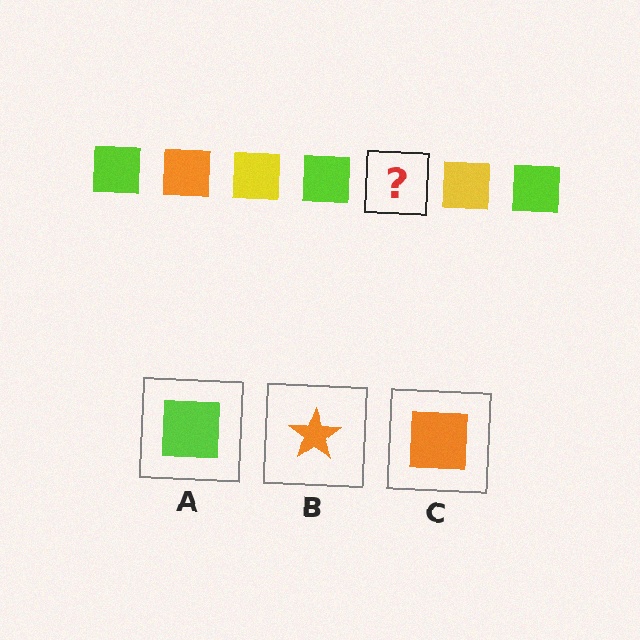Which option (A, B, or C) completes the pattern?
C.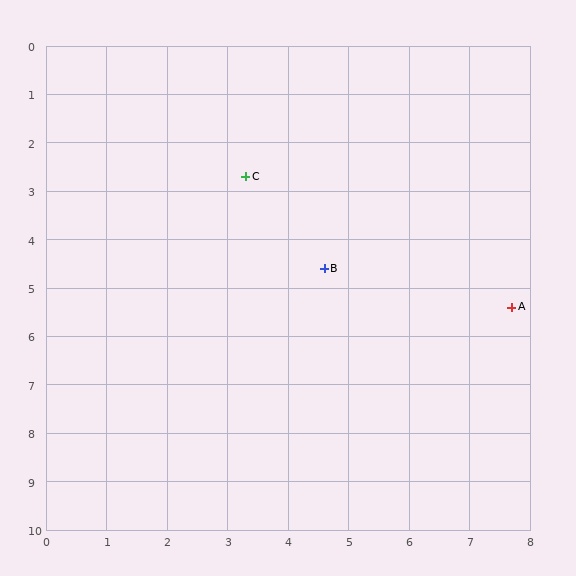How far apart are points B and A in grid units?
Points B and A are about 3.2 grid units apart.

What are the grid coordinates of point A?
Point A is at approximately (7.7, 5.4).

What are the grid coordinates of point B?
Point B is at approximately (4.6, 4.6).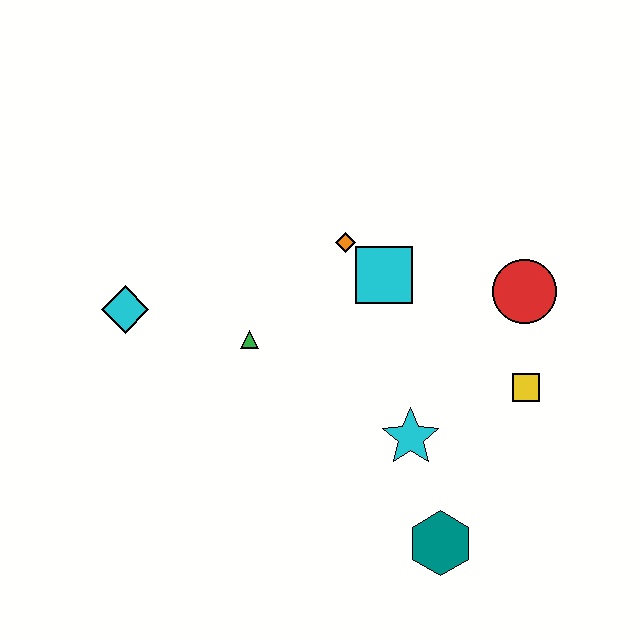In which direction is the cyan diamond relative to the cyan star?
The cyan diamond is to the left of the cyan star.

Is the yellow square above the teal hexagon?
Yes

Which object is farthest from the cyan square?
The teal hexagon is farthest from the cyan square.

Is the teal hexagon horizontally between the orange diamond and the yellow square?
Yes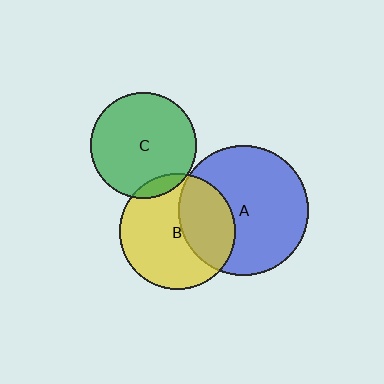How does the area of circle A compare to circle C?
Approximately 1.5 times.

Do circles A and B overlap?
Yes.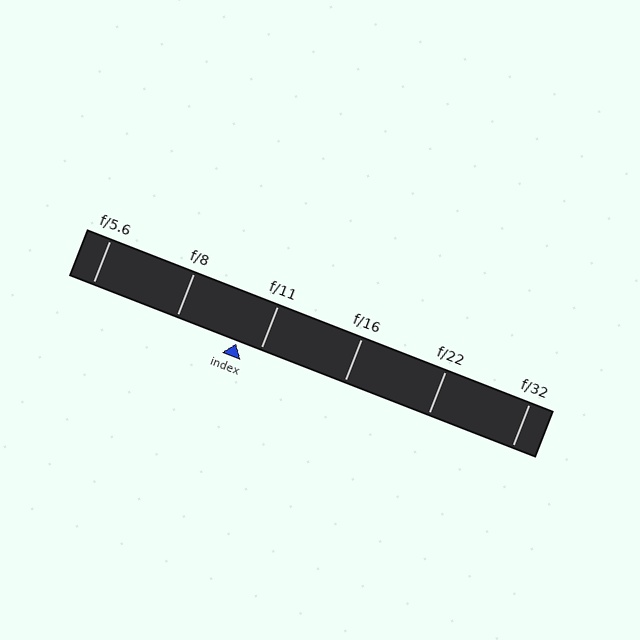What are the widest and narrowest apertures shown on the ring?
The widest aperture shown is f/5.6 and the narrowest is f/32.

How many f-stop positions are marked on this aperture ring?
There are 6 f-stop positions marked.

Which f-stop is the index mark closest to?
The index mark is closest to f/11.